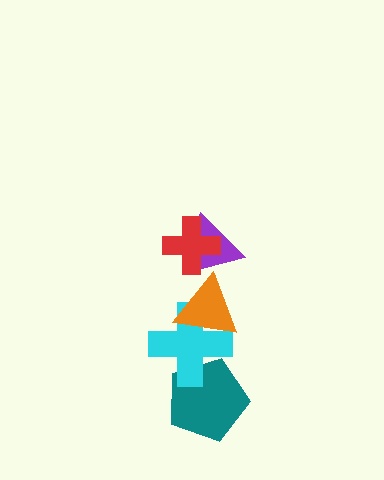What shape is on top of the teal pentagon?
The cyan cross is on top of the teal pentagon.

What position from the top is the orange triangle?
The orange triangle is 3rd from the top.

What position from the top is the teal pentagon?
The teal pentagon is 5th from the top.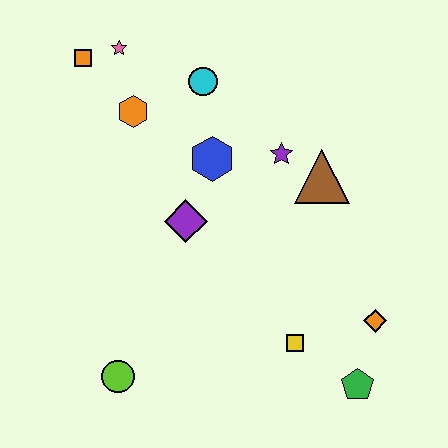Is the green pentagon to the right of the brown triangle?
Yes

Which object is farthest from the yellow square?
The orange square is farthest from the yellow square.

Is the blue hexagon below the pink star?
Yes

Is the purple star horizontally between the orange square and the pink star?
No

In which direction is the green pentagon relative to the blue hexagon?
The green pentagon is below the blue hexagon.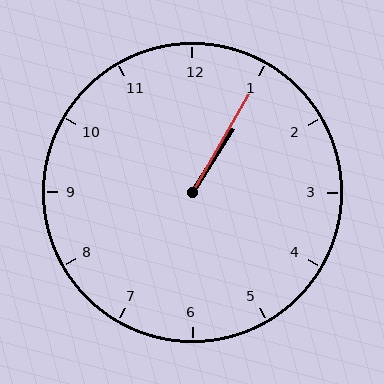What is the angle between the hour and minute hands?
Approximately 2 degrees.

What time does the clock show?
1:05.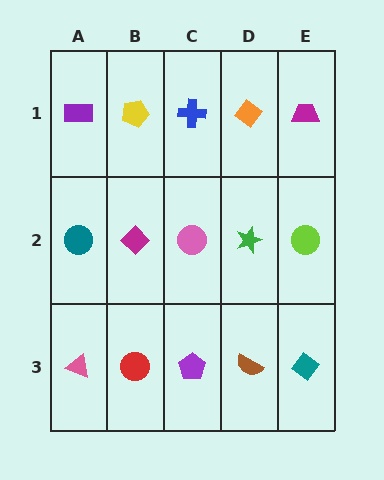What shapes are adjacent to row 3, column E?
A lime circle (row 2, column E), a brown semicircle (row 3, column D).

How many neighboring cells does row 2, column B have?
4.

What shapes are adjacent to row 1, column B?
A magenta diamond (row 2, column B), a purple rectangle (row 1, column A), a blue cross (row 1, column C).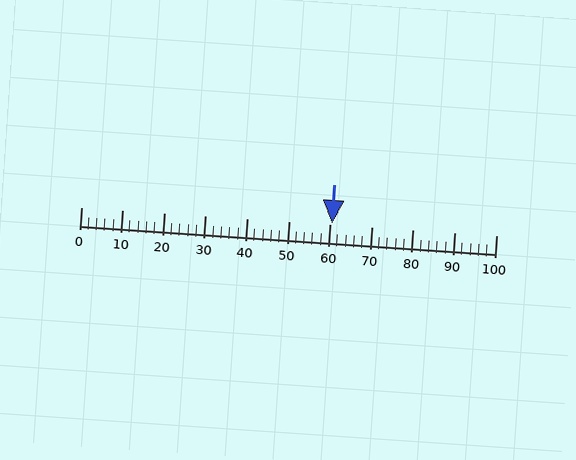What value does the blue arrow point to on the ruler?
The blue arrow points to approximately 60.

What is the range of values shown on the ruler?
The ruler shows values from 0 to 100.